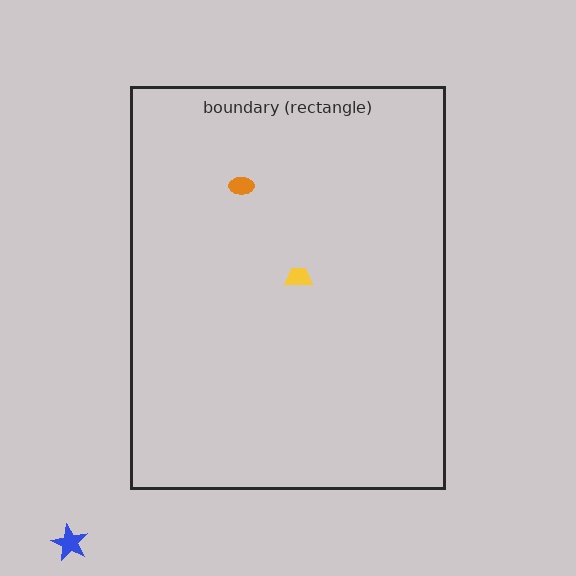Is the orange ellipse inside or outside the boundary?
Inside.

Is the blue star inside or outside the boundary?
Outside.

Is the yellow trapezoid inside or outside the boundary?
Inside.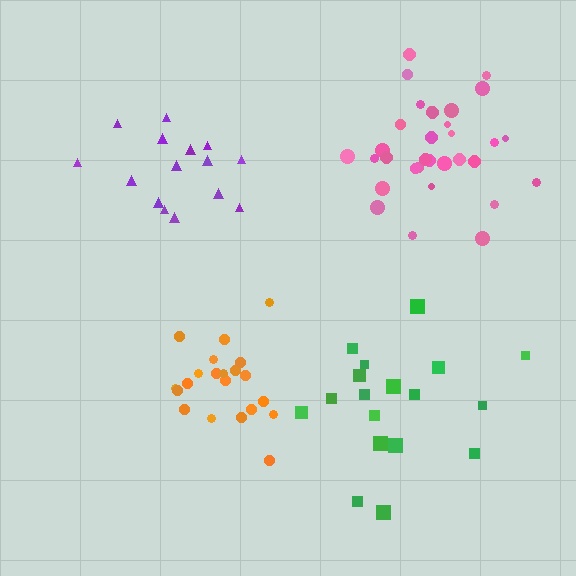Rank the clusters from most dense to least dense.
pink, orange, purple, green.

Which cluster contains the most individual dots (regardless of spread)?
Pink (33).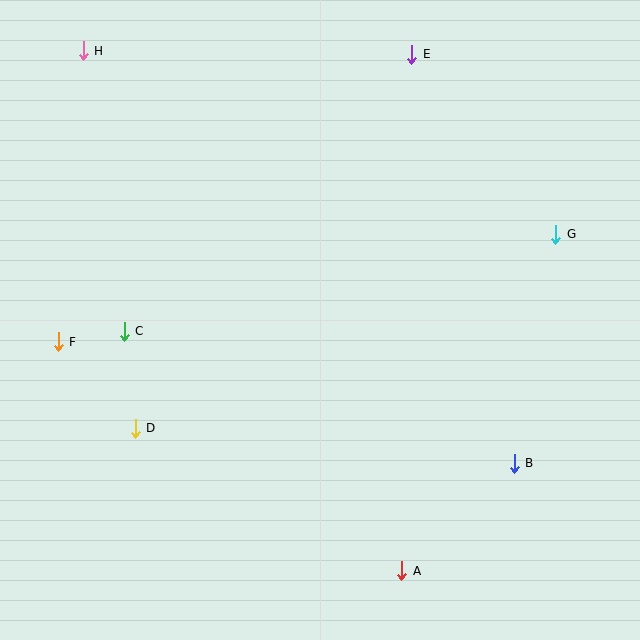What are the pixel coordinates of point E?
Point E is at (412, 54).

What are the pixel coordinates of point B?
Point B is at (514, 463).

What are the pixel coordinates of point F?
Point F is at (58, 342).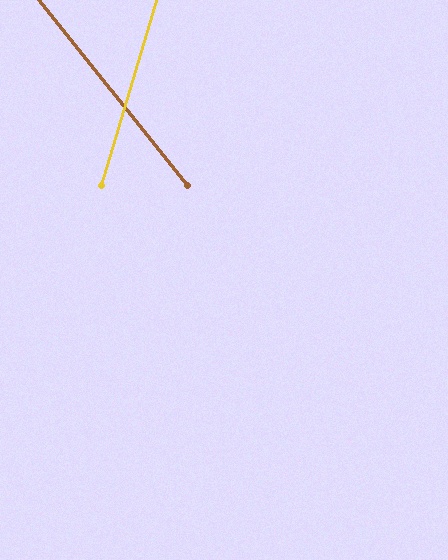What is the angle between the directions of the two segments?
Approximately 55 degrees.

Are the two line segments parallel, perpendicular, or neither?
Neither parallel nor perpendicular — they differ by about 55°.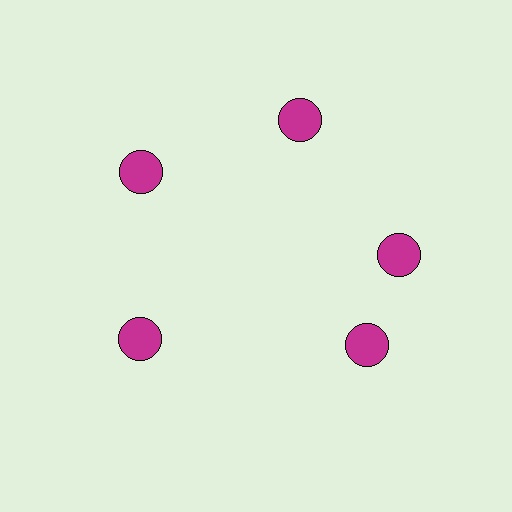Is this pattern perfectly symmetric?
No. The 5 magenta circles are arranged in a ring, but one element near the 5 o'clock position is rotated out of alignment along the ring, breaking the 5-fold rotational symmetry.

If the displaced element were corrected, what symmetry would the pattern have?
It would have 5-fold rotational symmetry — the pattern would map onto itself every 72 degrees.